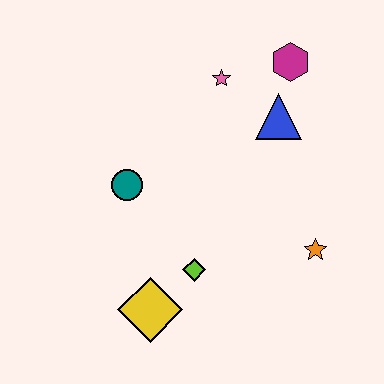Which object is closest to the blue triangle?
The magenta hexagon is closest to the blue triangle.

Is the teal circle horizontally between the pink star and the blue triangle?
No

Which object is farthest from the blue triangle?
The yellow diamond is farthest from the blue triangle.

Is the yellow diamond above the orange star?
No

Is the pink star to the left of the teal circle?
No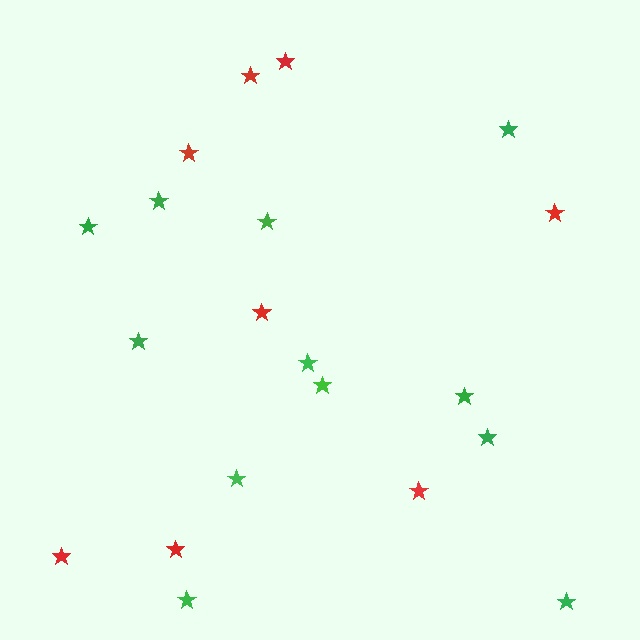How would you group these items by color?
There are 2 groups: one group of red stars (8) and one group of green stars (12).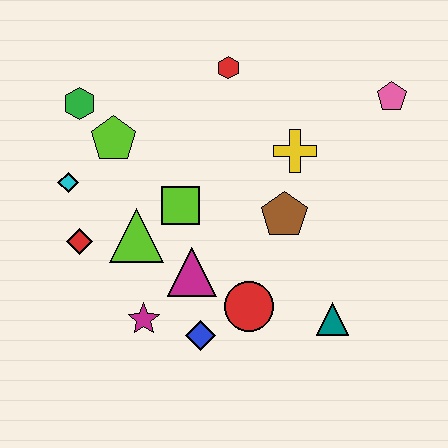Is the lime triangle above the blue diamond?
Yes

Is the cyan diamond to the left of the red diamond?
Yes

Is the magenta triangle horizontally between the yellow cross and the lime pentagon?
Yes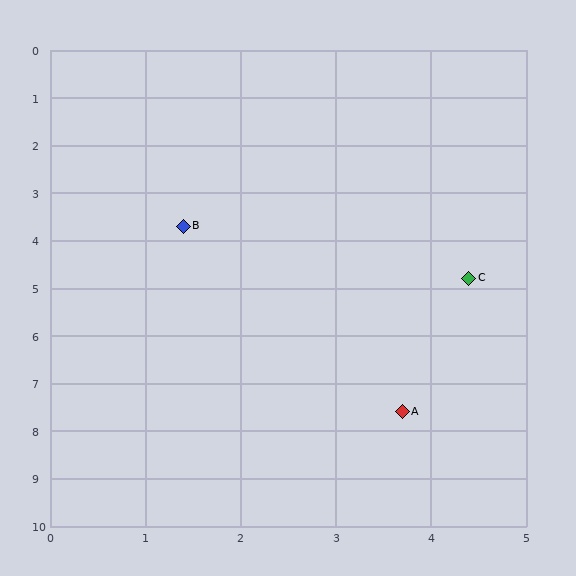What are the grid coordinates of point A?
Point A is at approximately (3.7, 7.6).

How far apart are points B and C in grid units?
Points B and C are about 3.2 grid units apart.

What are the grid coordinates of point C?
Point C is at approximately (4.4, 4.8).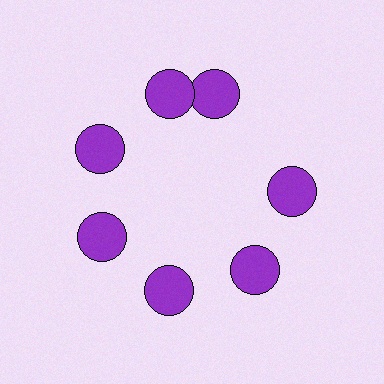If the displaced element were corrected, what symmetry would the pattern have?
It would have 7-fold rotational symmetry — the pattern would map onto itself every 51 degrees.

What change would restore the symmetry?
The symmetry would be restored by rotating it back into even spacing with its neighbors so that all 7 circles sit at equal angles and equal distance from the center.